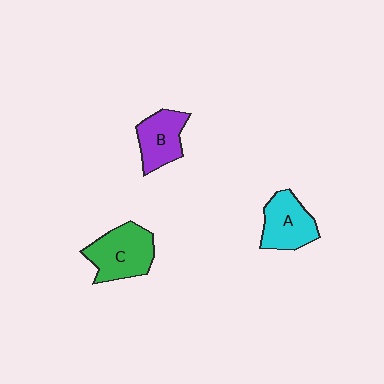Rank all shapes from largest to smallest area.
From largest to smallest: C (green), A (cyan), B (purple).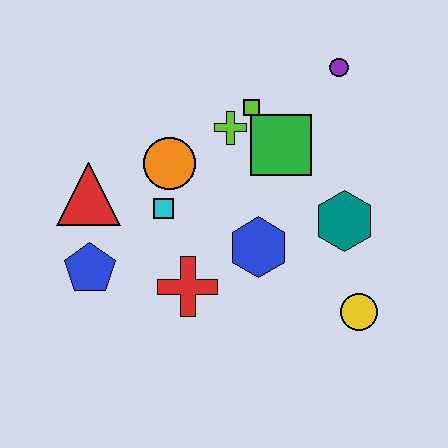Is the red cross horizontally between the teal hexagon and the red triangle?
Yes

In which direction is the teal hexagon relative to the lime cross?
The teal hexagon is to the right of the lime cross.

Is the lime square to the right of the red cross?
Yes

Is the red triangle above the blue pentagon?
Yes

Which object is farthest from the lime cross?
The yellow circle is farthest from the lime cross.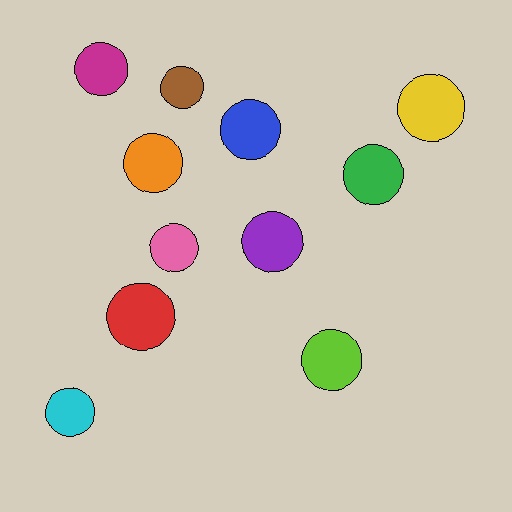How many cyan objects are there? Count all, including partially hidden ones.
There is 1 cyan object.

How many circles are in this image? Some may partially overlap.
There are 11 circles.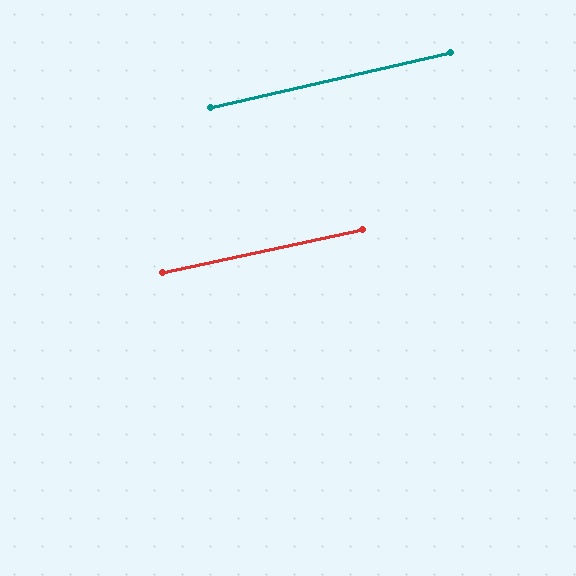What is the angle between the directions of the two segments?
Approximately 1 degree.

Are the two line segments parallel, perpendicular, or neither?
Parallel — their directions differ by only 0.9°.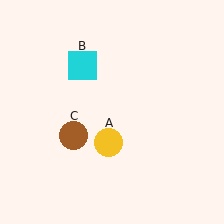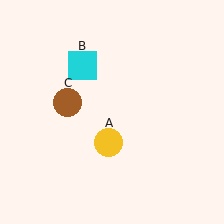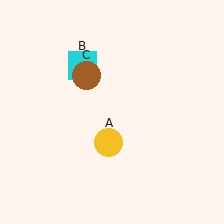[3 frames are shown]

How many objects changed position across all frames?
1 object changed position: brown circle (object C).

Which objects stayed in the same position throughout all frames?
Yellow circle (object A) and cyan square (object B) remained stationary.